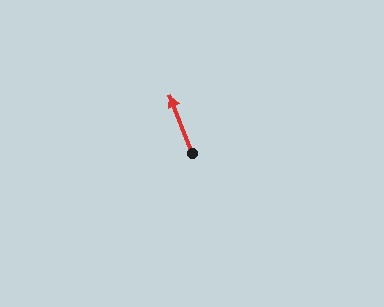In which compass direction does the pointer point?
North.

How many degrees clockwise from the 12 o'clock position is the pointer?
Approximately 339 degrees.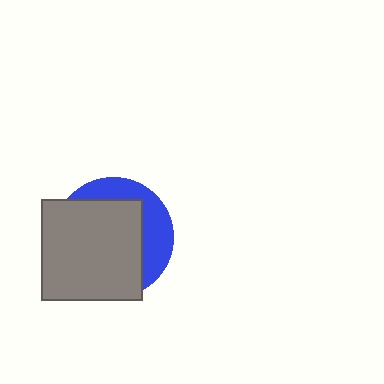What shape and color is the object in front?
The object in front is a gray square.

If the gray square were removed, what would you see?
You would see the complete blue circle.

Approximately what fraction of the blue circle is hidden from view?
Roughly 69% of the blue circle is hidden behind the gray square.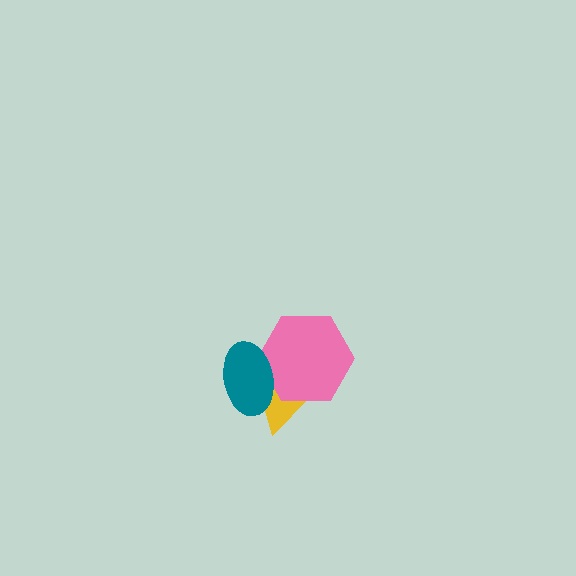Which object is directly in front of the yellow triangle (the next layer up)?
The pink hexagon is directly in front of the yellow triangle.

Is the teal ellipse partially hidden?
No, no other shape covers it.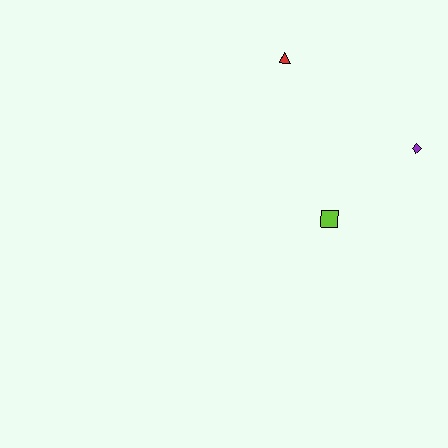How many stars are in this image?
There are no stars.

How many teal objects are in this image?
There are no teal objects.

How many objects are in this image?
There are 3 objects.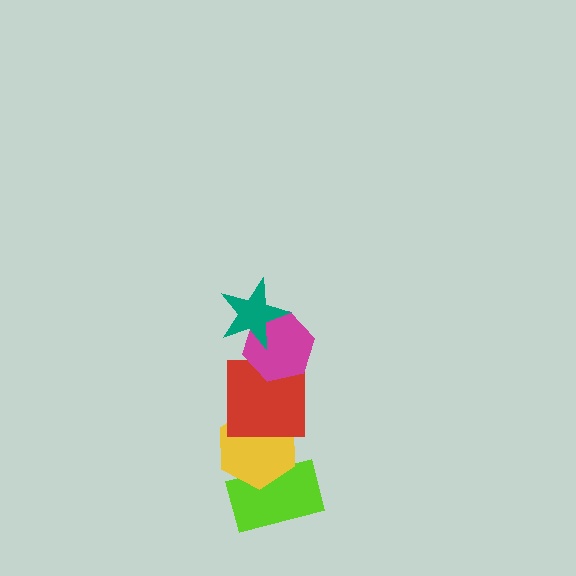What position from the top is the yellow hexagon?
The yellow hexagon is 4th from the top.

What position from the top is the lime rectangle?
The lime rectangle is 5th from the top.